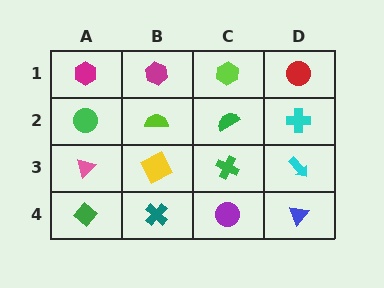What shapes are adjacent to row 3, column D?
A cyan cross (row 2, column D), a blue triangle (row 4, column D), a green cross (row 3, column C).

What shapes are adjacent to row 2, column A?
A magenta hexagon (row 1, column A), a pink triangle (row 3, column A), a lime semicircle (row 2, column B).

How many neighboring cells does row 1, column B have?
3.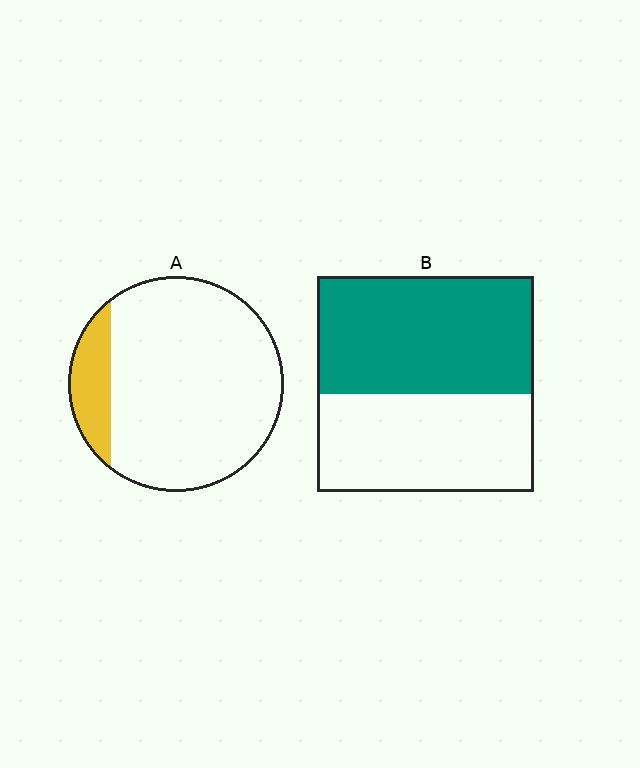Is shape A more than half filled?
No.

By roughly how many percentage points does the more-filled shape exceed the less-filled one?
By roughly 40 percentage points (B over A).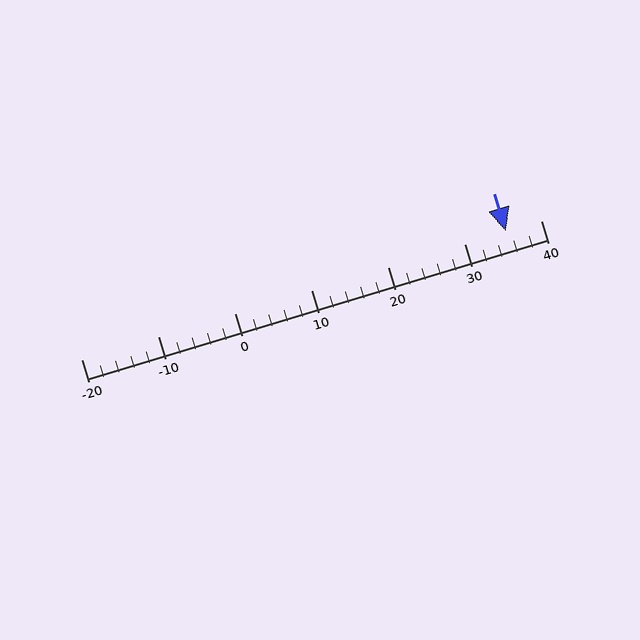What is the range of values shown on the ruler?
The ruler shows values from -20 to 40.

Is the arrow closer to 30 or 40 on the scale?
The arrow is closer to 40.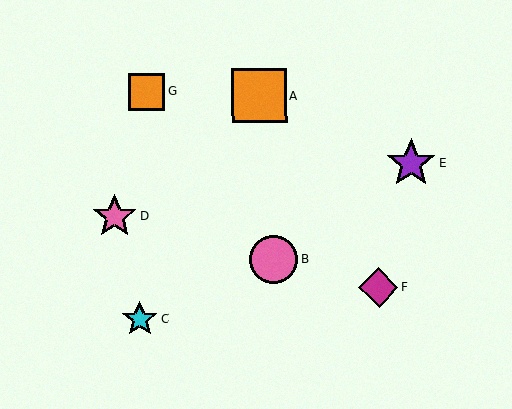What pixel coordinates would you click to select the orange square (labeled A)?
Click at (259, 96) to select the orange square A.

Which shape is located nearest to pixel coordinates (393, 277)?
The magenta diamond (labeled F) at (379, 288) is nearest to that location.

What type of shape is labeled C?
Shape C is a cyan star.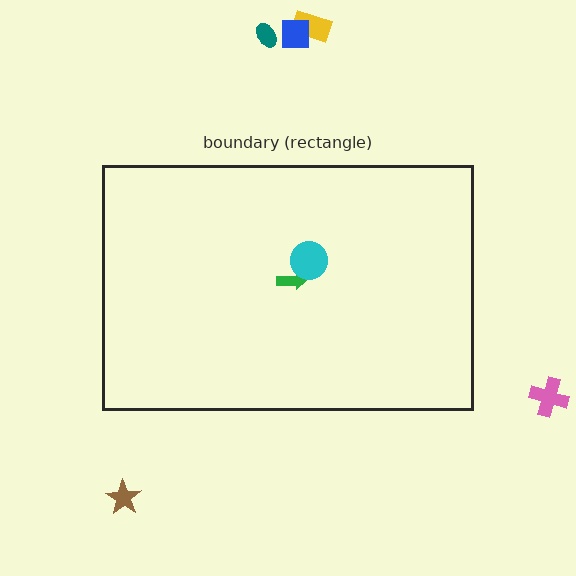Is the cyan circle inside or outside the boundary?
Inside.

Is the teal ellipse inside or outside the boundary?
Outside.